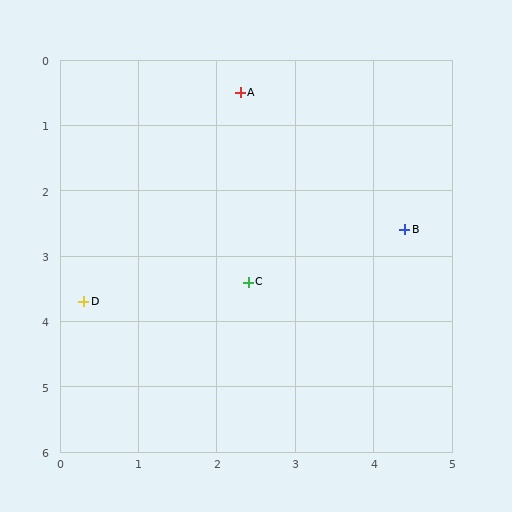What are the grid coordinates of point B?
Point B is at approximately (4.4, 2.6).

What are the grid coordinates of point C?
Point C is at approximately (2.4, 3.4).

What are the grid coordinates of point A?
Point A is at approximately (2.3, 0.5).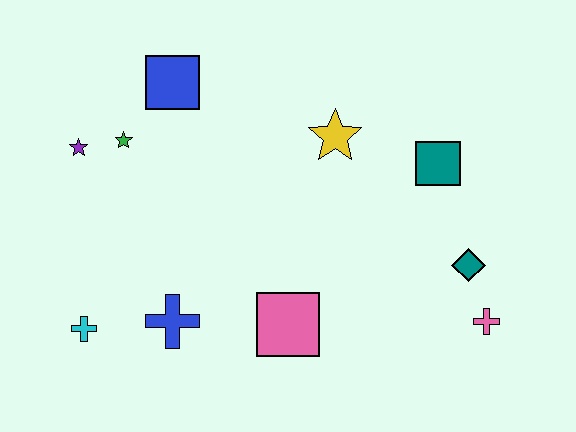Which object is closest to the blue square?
The green star is closest to the blue square.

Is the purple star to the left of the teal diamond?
Yes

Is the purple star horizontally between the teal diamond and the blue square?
No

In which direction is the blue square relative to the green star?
The blue square is above the green star.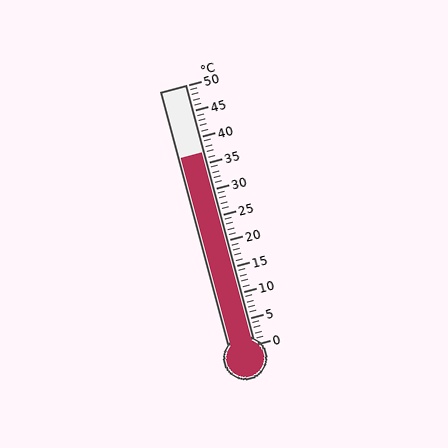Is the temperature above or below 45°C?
The temperature is below 45°C.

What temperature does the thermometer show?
The thermometer shows approximately 37°C.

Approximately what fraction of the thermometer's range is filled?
The thermometer is filled to approximately 75% of its range.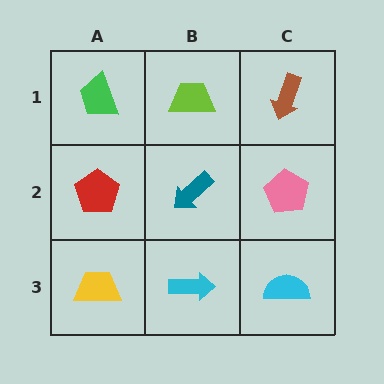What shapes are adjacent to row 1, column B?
A teal arrow (row 2, column B), a green trapezoid (row 1, column A), a brown arrow (row 1, column C).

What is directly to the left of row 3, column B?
A yellow trapezoid.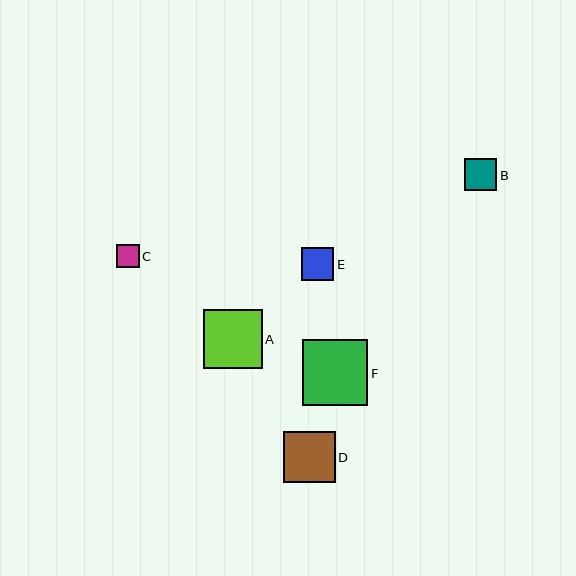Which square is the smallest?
Square C is the smallest with a size of approximately 23 pixels.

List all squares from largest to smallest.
From largest to smallest: F, A, D, E, B, C.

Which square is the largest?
Square F is the largest with a size of approximately 66 pixels.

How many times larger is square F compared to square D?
Square F is approximately 1.3 times the size of square D.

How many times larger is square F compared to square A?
Square F is approximately 1.1 times the size of square A.